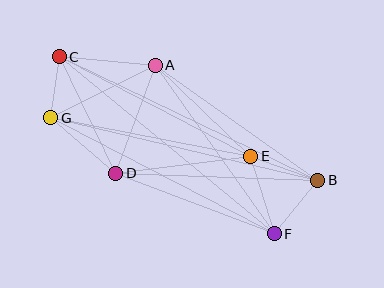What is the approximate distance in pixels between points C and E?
The distance between C and E is approximately 216 pixels.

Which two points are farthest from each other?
Points B and C are farthest from each other.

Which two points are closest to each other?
Points C and G are closest to each other.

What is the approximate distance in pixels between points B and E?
The distance between B and E is approximately 71 pixels.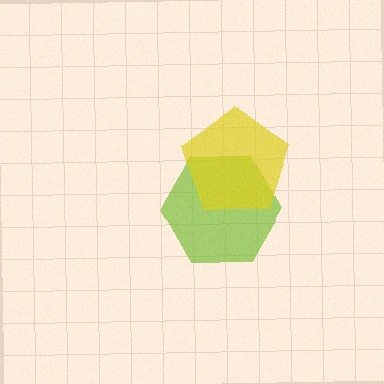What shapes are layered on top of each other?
The layered shapes are: a lime hexagon, a yellow pentagon.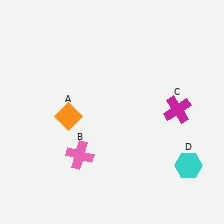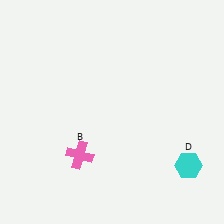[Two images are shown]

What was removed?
The magenta cross (C), the orange diamond (A) were removed in Image 2.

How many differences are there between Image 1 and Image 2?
There are 2 differences between the two images.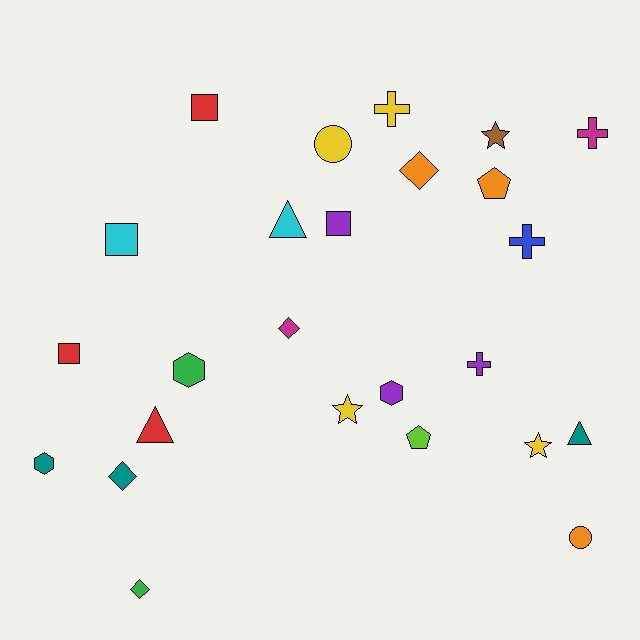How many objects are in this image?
There are 25 objects.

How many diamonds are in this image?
There are 4 diamonds.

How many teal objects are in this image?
There are 3 teal objects.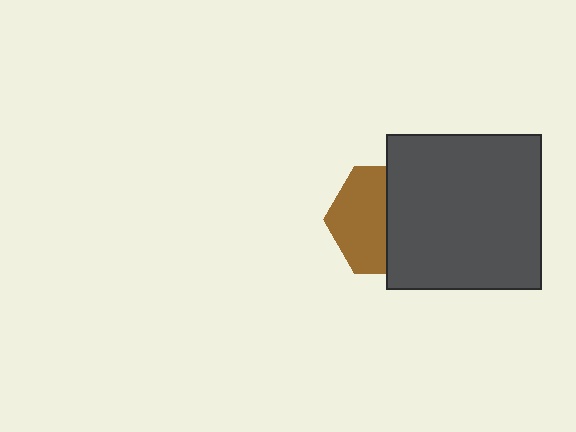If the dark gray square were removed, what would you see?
You would see the complete brown hexagon.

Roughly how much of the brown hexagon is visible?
About half of it is visible (roughly 51%).